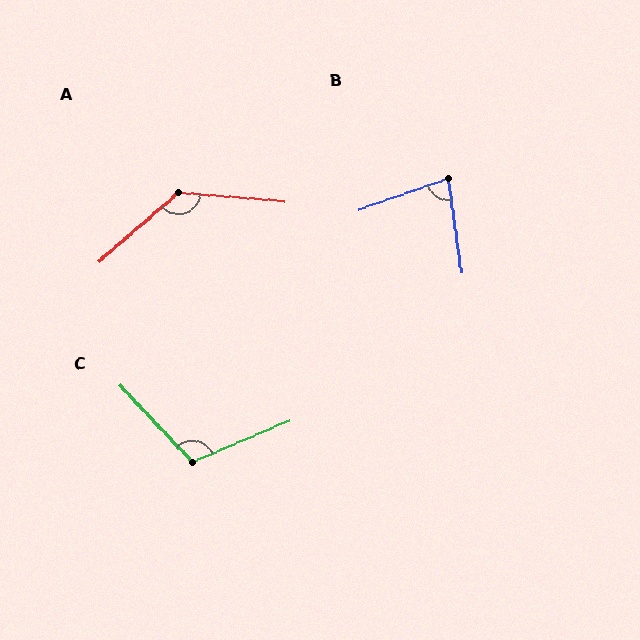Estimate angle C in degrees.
Approximately 111 degrees.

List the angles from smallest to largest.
B (79°), C (111°), A (134°).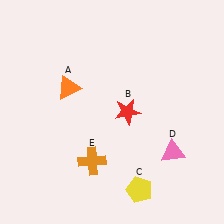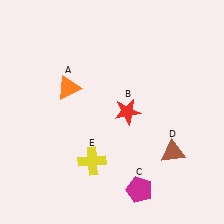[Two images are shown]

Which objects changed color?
C changed from yellow to magenta. D changed from pink to brown. E changed from orange to yellow.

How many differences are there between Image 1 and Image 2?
There are 3 differences between the two images.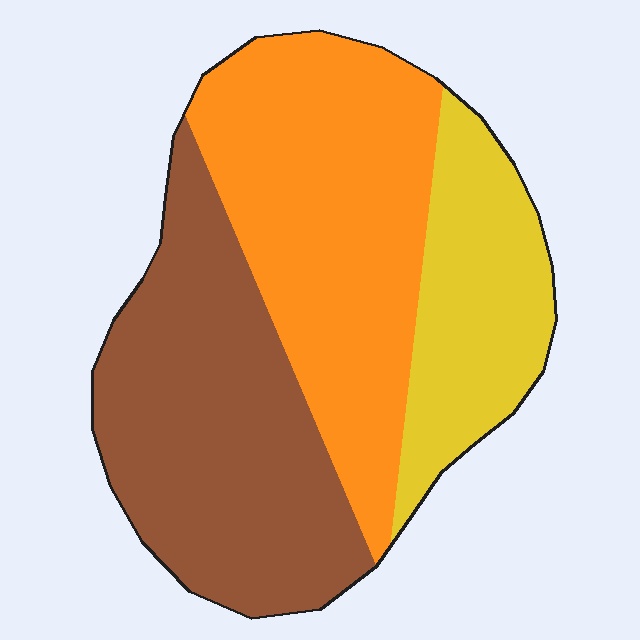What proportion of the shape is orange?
Orange covers 40% of the shape.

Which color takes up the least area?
Yellow, at roughly 20%.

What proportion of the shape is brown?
Brown covers 39% of the shape.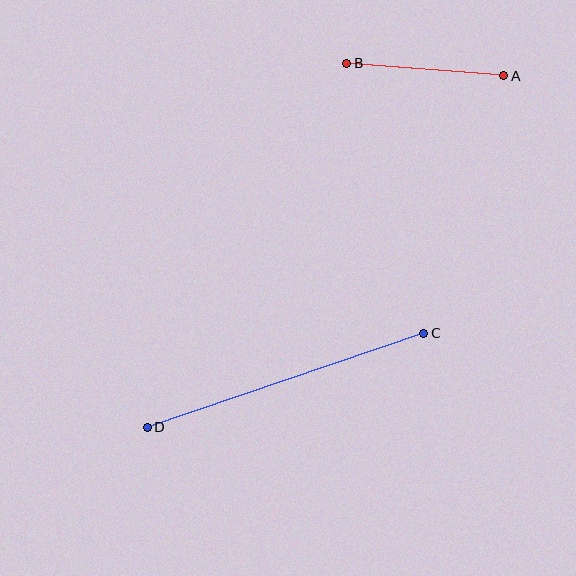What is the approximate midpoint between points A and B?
The midpoint is at approximately (425, 70) pixels.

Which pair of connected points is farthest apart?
Points C and D are farthest apart.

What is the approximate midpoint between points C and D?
The midpoint is at approximately (285, 380) pixels.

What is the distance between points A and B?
The distance is approximately 157 pixels.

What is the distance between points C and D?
The distance is approximately 292 pixels.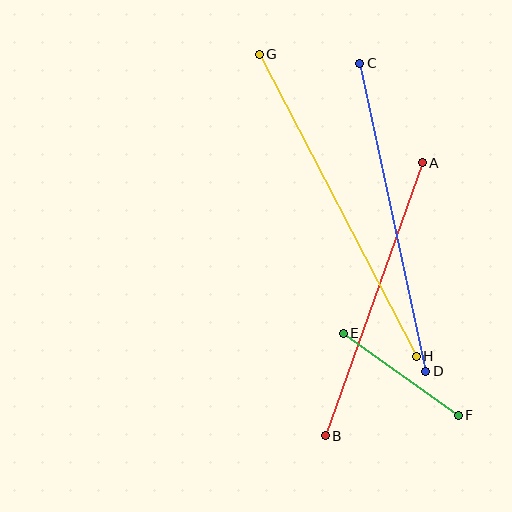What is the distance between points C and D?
The distance is approximately 315 pixels.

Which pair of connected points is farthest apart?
Points G and H are farthest apart.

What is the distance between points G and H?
The distance is approximately 341 pixels.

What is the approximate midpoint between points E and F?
The midpoint is at approximately (401, 374) pixels.